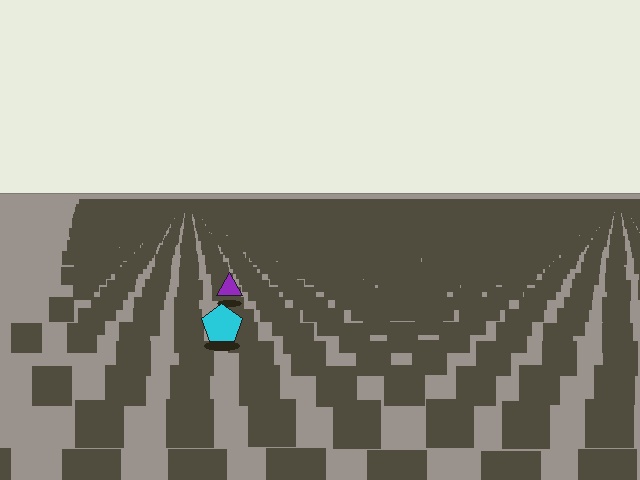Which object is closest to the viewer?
The cyan pentagon is closest. The texture marks near it are larger and more spread out.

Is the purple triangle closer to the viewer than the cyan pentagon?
No. The cyan pentagon is closer — you can tell from the texture gradient: the ground texture is coarser near it.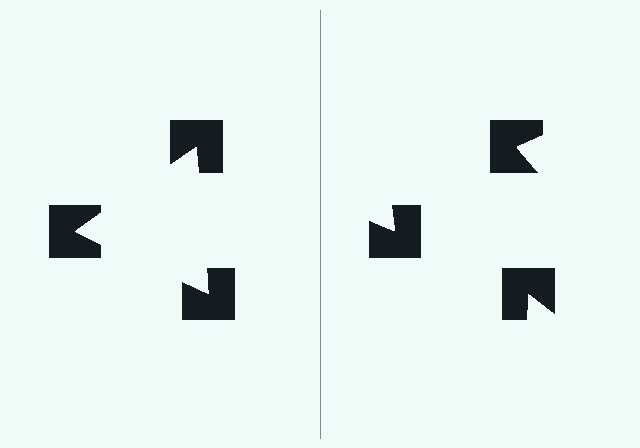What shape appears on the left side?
An illusory triangle.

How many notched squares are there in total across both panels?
6 — 3 on each side.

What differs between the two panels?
The notched squares are positioned identically on both sides; only the wedge orientations differ. On the left they align to a triangle; on the right they are misaligned.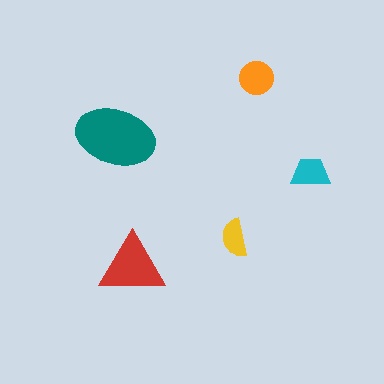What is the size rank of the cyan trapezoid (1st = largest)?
4th.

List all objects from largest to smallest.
The teal ellipse, the red triangle, the orange circle, the cyan trapezoid, the yellow semicircle.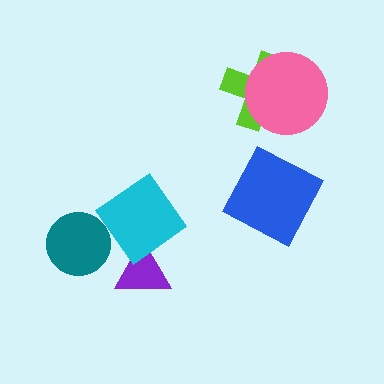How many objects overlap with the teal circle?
1 object overlaps with the teal circle.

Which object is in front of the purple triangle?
The cyan diamond is in front of the purple triangle.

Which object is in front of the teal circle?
The cyan diamond is in front of the teal circle.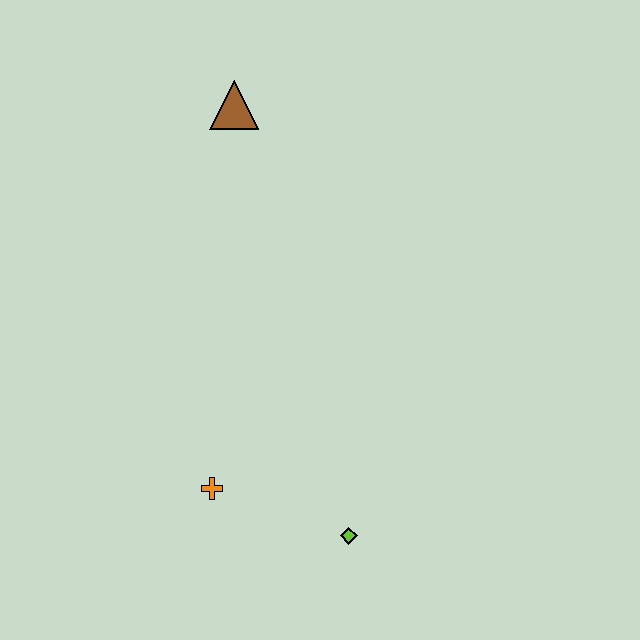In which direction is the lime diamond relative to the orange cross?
The lime diamond is to the right of the orange cross.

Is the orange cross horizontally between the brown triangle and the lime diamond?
No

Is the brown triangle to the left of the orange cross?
No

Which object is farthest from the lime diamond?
The brown triangle is farthest from the lime diamond.